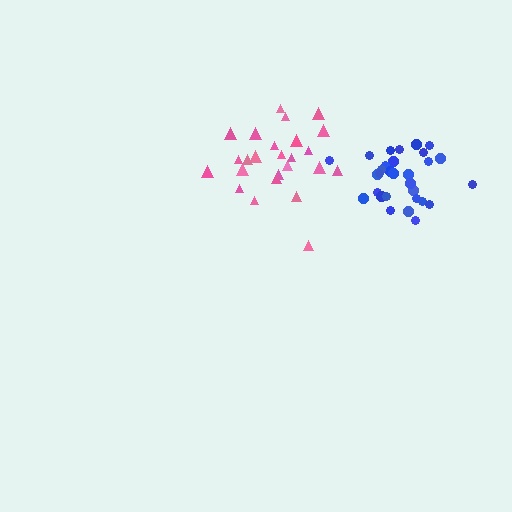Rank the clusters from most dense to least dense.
blue, pink.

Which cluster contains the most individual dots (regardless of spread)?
Blue (30).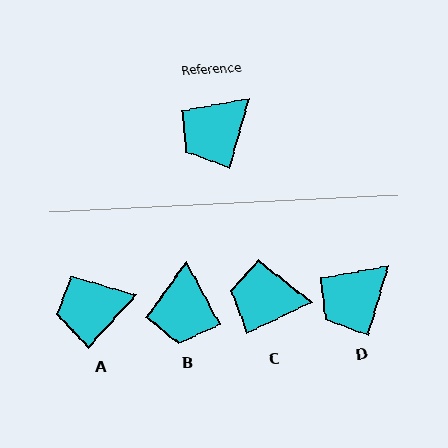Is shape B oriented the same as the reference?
No, it is off by about 44 degrees.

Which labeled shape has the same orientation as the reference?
D.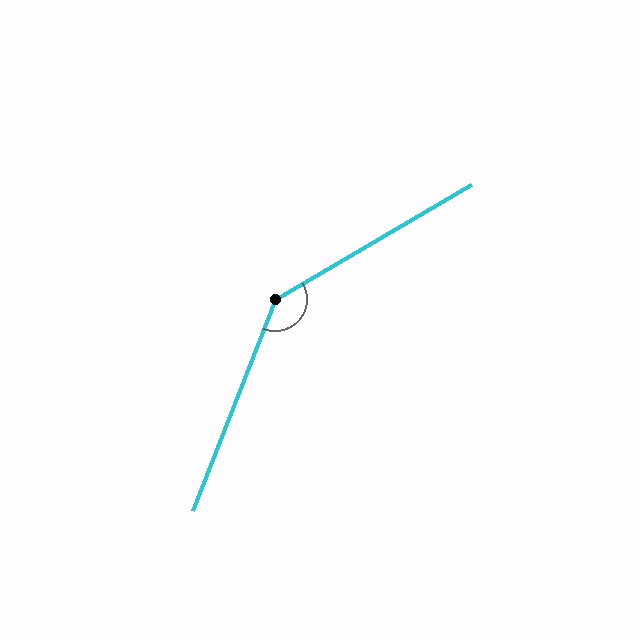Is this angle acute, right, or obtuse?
It is obtuse.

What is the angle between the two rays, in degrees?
Approximately 142 degrees.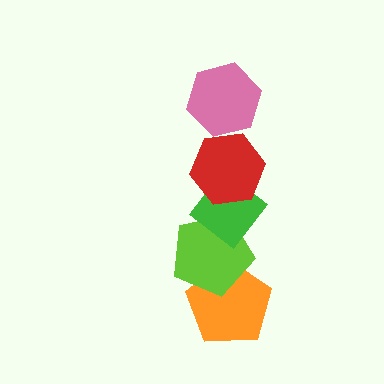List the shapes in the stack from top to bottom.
From top to bottom: the pink hexagon, the red hexagon, the green diamond, the lime pentagon, the orange pentagon.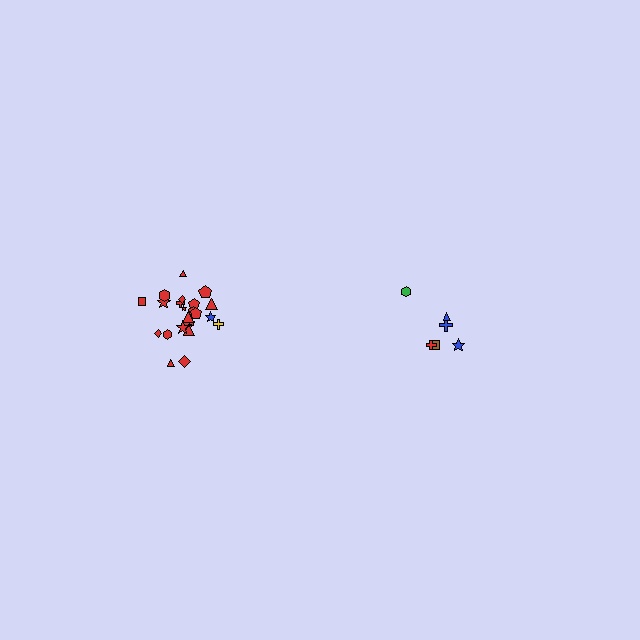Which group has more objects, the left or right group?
The left group.